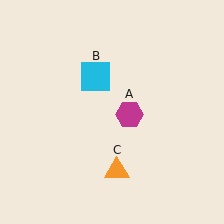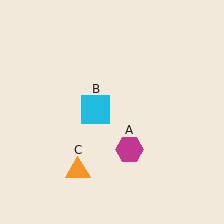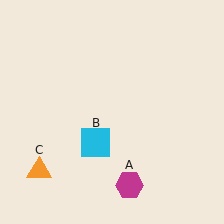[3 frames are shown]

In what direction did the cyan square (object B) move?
The cyan square (object B) moved down.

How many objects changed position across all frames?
3 objects changed position: magenta hexagon (object A), cyan square (object B), orange triangle (object C).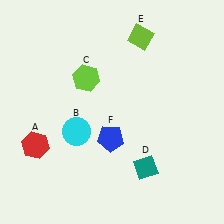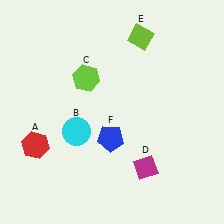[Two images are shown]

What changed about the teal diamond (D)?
In Image 1, D is teal. In Image 2, it changed to magenta.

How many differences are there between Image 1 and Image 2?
There is 1 difference between the two images.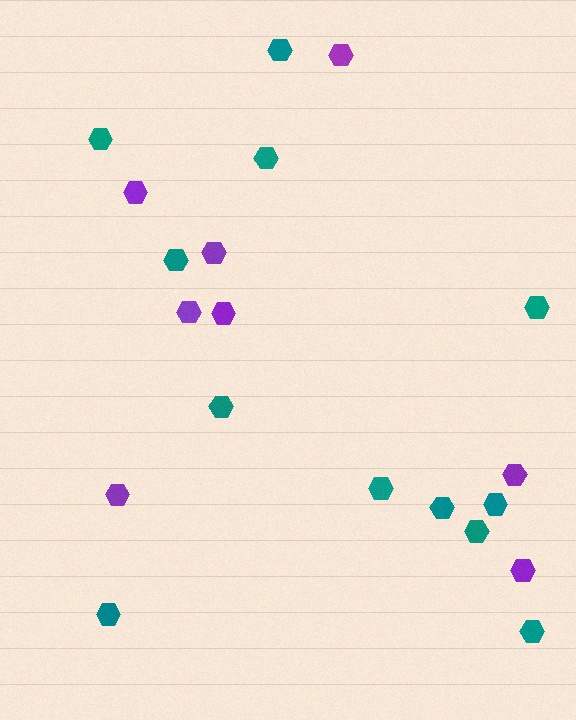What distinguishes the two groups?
There are 2 groups: one group of purple hexagons (8) and one group of teal hexagons (12).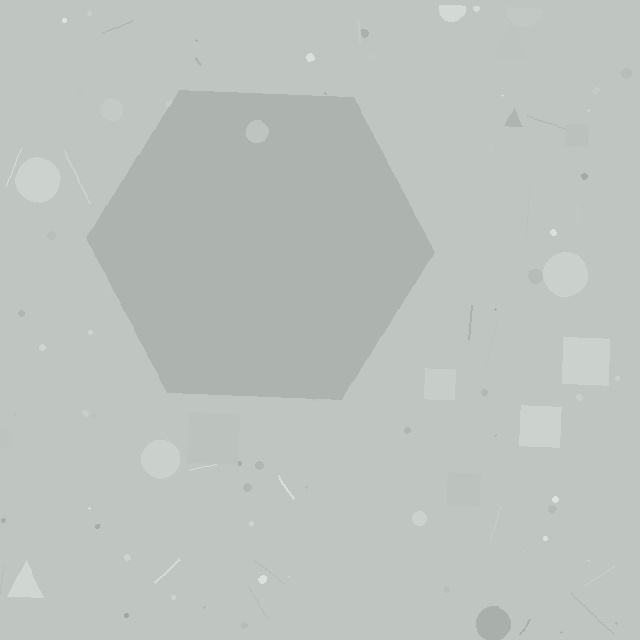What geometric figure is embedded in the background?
A hexagon is embedded in the background.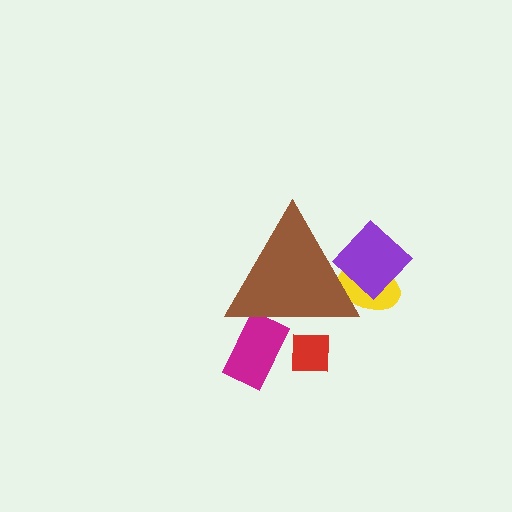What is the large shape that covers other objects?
A brown triangle.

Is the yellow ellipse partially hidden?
Yes, the yellow ellipse is partially hidden behind the brown triangle.